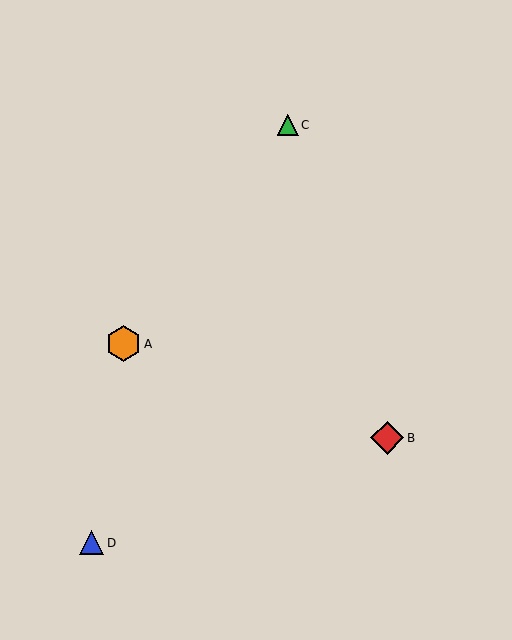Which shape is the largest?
The orange hexagon (labeled A) is the largest.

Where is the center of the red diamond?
The center of the red diamond is at (387, 438).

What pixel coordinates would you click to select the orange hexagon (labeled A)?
Click at (124, 344) to select the orange hexagon A.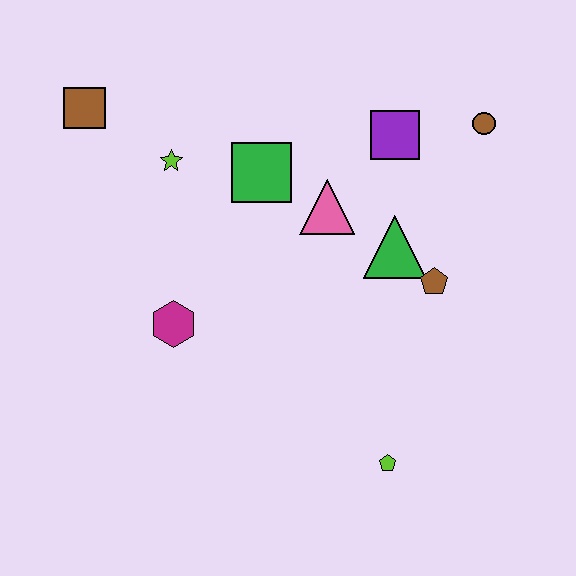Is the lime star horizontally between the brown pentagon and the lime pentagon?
No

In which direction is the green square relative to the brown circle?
The green square is to the left of the brown circle.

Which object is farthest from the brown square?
The lime pentagon is farthest from the brown square.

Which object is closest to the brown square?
The lime star is closest to the brown square.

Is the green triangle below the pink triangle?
Yes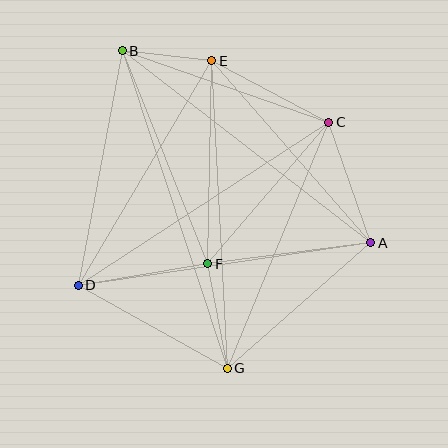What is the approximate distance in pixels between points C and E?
The distance between C and E is approximately 132 pixels.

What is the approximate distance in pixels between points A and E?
The distance between A and E is approximately 242 pixels.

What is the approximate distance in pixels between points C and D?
The distance between C and D is approximately 299 pixels.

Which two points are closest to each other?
Points B and E are closest to each other.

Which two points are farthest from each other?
Points B and G are farthest from each other.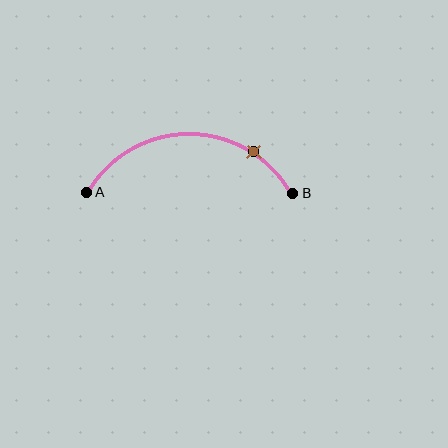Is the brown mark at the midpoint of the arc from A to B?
No. The brown mark lies on the arc but is closer to endpoint B. The arc midpoint would be at the point on the curve equidistant along the arc from both A and B.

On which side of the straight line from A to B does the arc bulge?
The arc bulges above the straight line connecting A and B.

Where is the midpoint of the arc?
The arc midpoint is the point on the curve farthest from the straight line joining A and B. It sits above that line.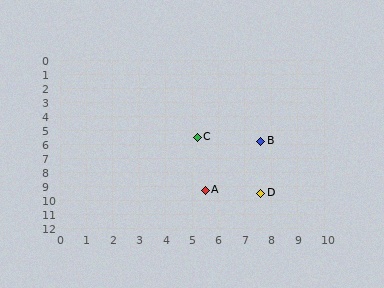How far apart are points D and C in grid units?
Points D and C are about 4.7 grid units apart.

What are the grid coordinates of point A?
Point A is at approximately (5.5, 9.3).